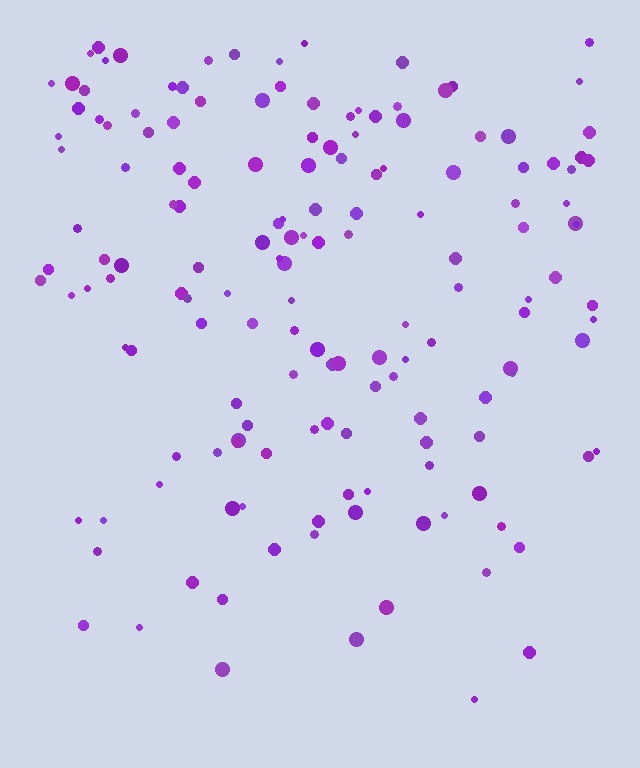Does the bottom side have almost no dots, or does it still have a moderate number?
Still a moderate number, just noticeably fewer than the top.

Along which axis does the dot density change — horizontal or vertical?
Vertical.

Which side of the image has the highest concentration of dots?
The top.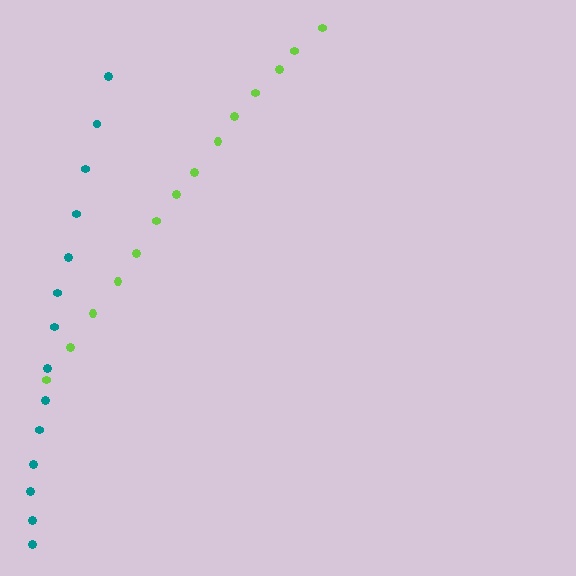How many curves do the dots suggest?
There are 2 distinct paths.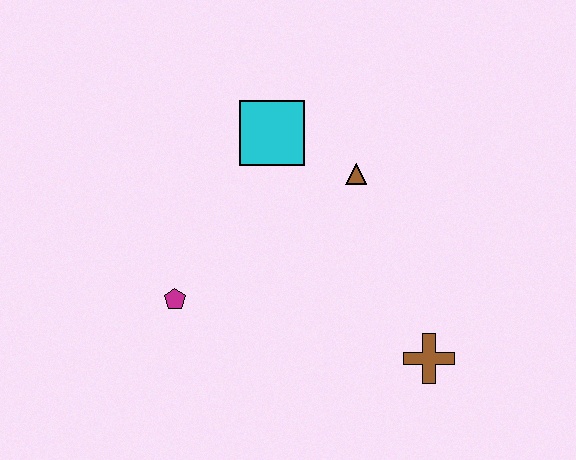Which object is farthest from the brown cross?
The cyan square is farthest from the brown cross.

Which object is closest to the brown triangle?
The cyan square is closest to the brown triangle.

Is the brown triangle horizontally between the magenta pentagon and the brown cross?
Yes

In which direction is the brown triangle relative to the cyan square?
The brown triangle is to the right of the cyan square.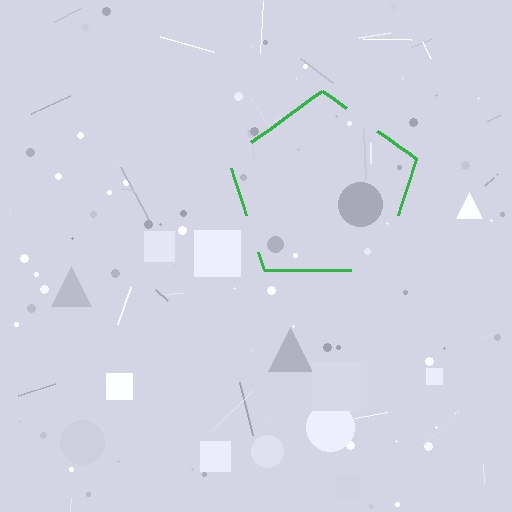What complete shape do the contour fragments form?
The contour fragments form a pentagon.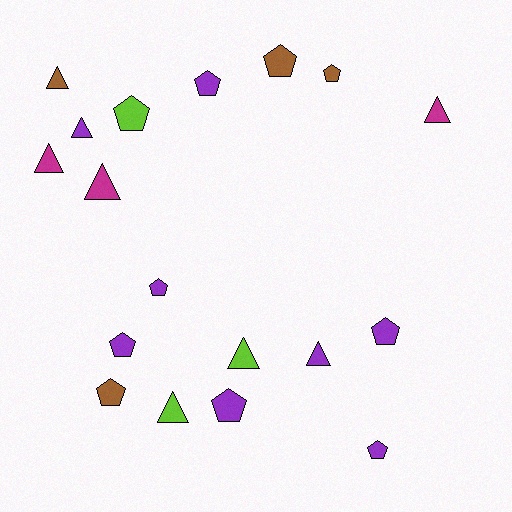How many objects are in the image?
There are 18 objects.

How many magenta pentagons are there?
There are no magenta pentagons.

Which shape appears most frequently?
Pentagon, with 10 objects.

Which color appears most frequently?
Purple, with 8 objects.